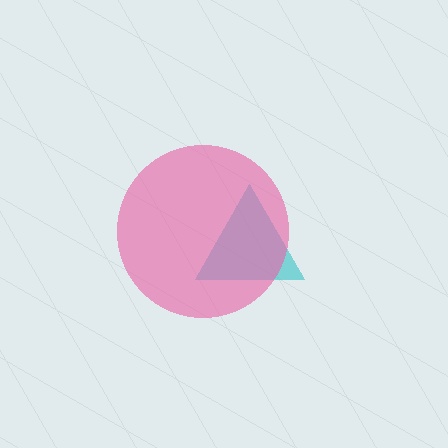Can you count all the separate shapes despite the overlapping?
Yes, there are 2 separate shapes.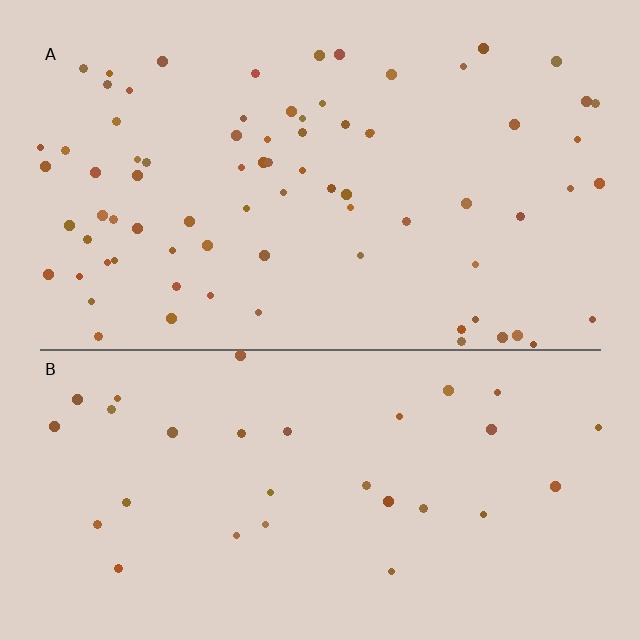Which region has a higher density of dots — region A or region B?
A (the top).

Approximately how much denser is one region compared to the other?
Approximately 2.4× — region A over region B.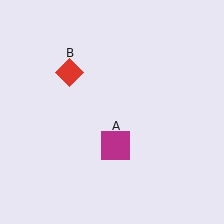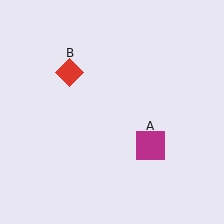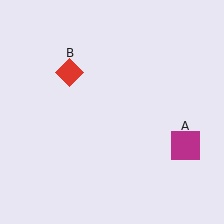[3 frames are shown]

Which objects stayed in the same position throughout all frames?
Red diamond (object B) remained stationary.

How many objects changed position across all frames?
1 object changed position: magenta square (object A).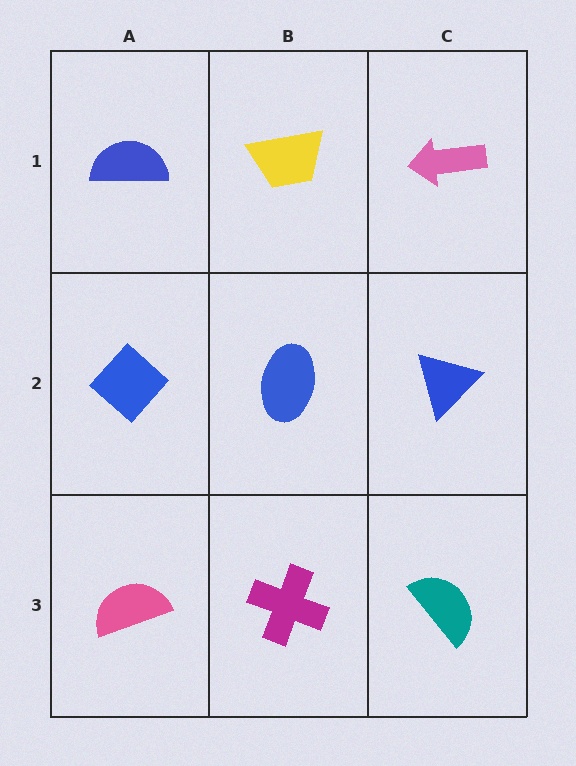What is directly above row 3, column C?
A blue triangle.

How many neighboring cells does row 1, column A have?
2.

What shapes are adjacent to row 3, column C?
A blue triangle (row 2, column C), a magenta cross (row 3, column B).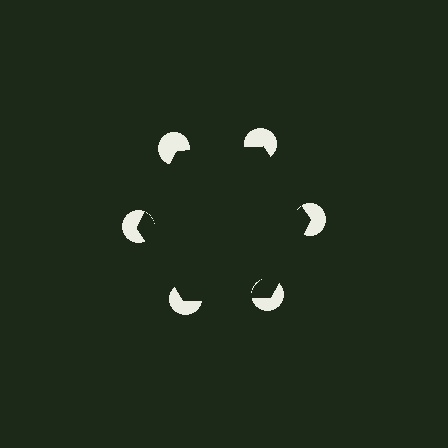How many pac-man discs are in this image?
There are 6 — one at each vertex of the illusory hexagon.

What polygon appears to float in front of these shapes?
An illusory hexagon — its edges are inferred from the aligned wedge cuts in the pac-man discs, not physically drawn.